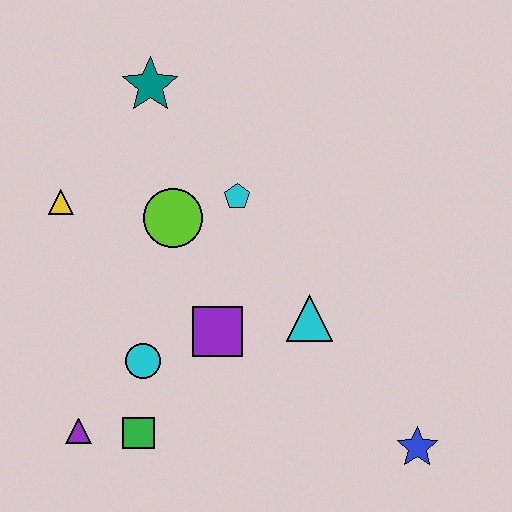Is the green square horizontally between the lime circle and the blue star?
No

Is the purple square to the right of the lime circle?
Yes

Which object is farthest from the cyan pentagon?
The blue star is farthest from the cyan pentagon.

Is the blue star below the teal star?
Yes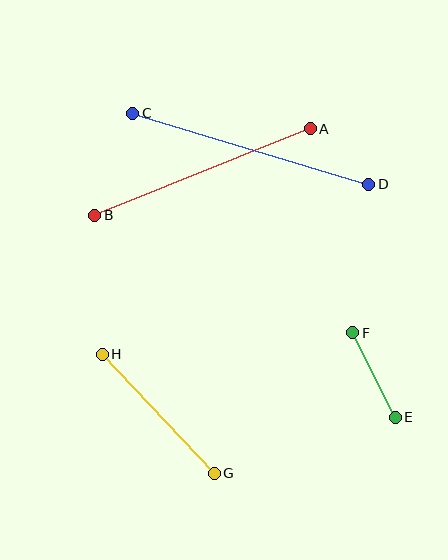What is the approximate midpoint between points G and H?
The midpoint is at approximately (158, 414) pixels.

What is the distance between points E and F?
The distance is approximately 94 pixels.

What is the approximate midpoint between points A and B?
The midpoint is at approximately (202, 172) pixels.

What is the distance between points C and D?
The distance is approximately 246 pixels.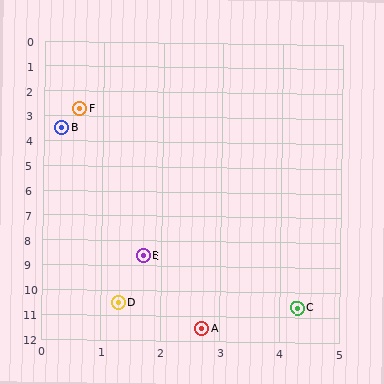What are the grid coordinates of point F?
Point F is at approximately (0.6, 2.7).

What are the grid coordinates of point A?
Point A is at approximately (2.7, 11.5).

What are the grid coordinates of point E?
Point E is at approximately (1.7, 8.6).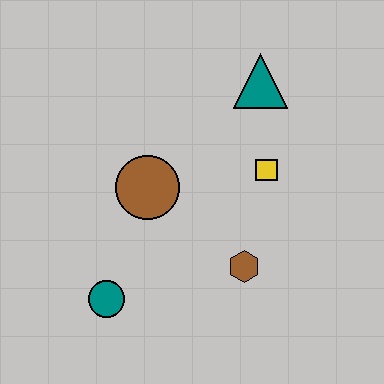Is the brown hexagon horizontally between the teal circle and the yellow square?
Yes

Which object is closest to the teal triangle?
The yellow square is closest to the teal triangle.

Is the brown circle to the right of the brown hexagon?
No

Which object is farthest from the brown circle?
The teal triangle is farthest from the brown circle.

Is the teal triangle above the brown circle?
Yes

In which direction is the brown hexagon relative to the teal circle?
The brown hexagon is to the right of the teal circle.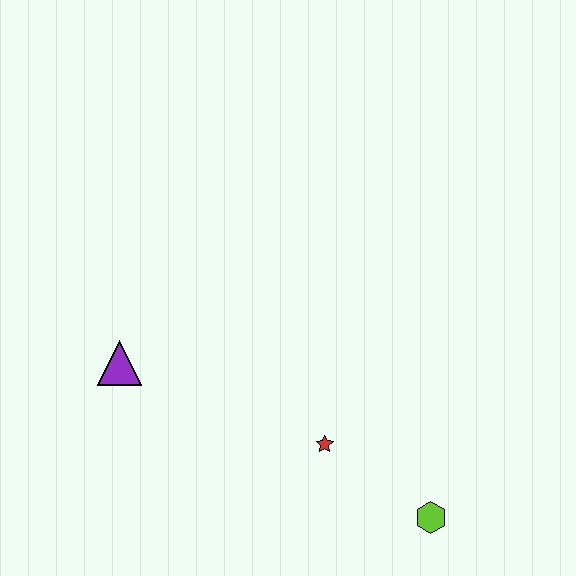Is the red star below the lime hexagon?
No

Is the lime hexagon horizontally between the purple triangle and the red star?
No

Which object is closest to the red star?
The lime hexagon is closest to the red star.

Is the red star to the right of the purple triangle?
Yes